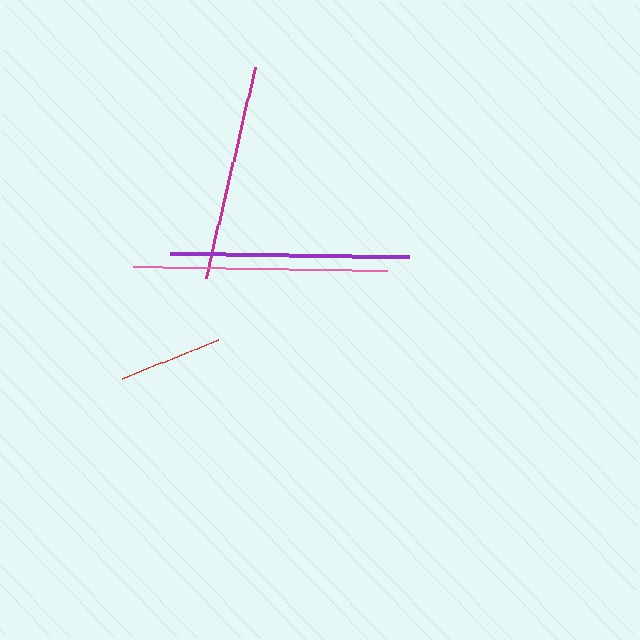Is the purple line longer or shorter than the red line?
The purple line is longer than the red line.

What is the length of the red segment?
The red segment is approximately 103 pixels long.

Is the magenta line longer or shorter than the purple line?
The purple line is longer than the magenta line.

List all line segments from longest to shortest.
From longest to shortest: pink, purple, magenta, red.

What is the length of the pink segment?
The pink segment is approximately 254 pixels long.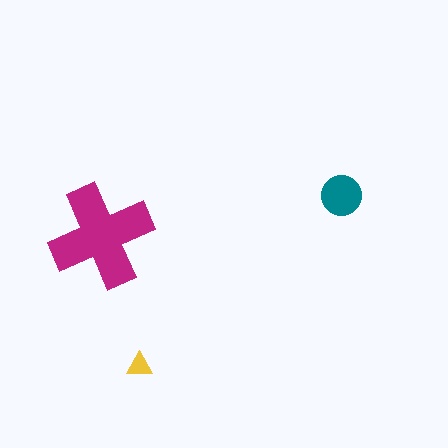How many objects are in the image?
There are 3 objects in the image.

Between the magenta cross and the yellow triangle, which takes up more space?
The magenta cross.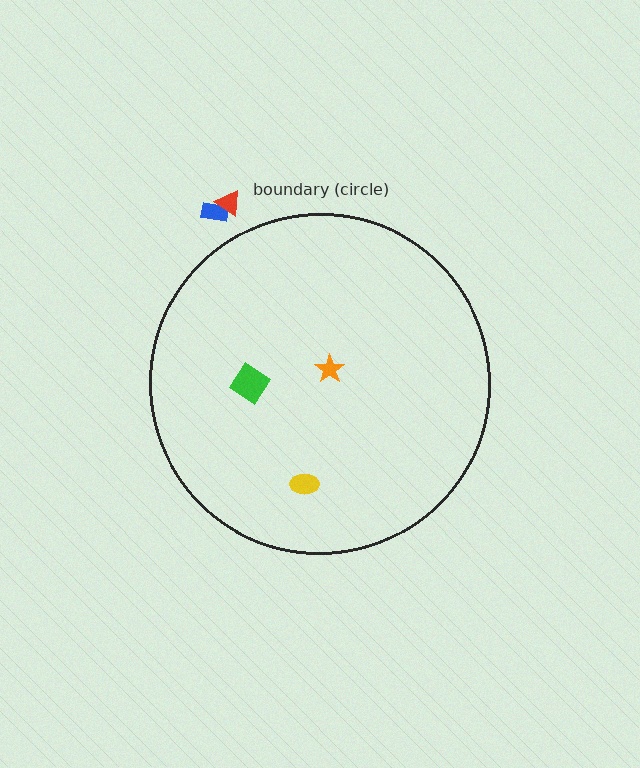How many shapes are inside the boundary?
3 inside, 2 outside.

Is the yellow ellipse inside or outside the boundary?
Inside.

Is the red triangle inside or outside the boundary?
Outside.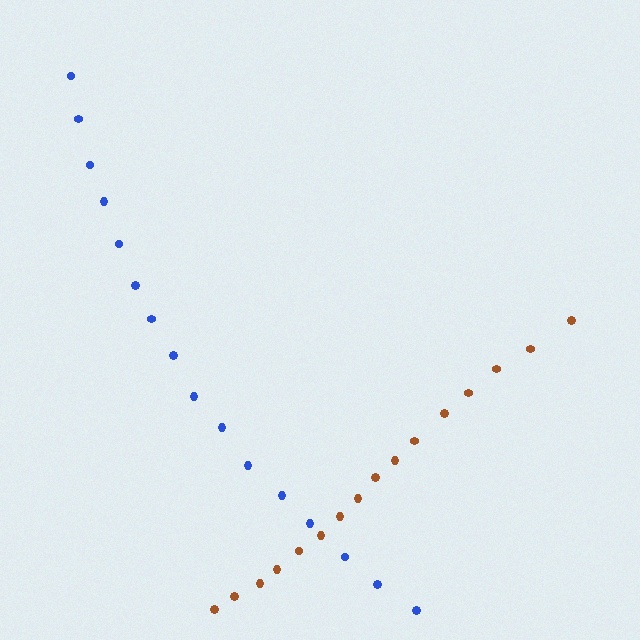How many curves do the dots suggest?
There are 2 distinct paths.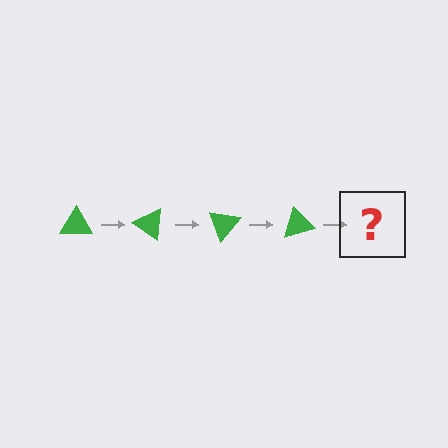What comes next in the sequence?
The next element should be a green triangle rotated 140 degrees.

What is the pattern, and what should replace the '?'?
The pattern is that the triangle rotates 35 degrees each step. The '?' should be a green triangle rotated 140 degrees.